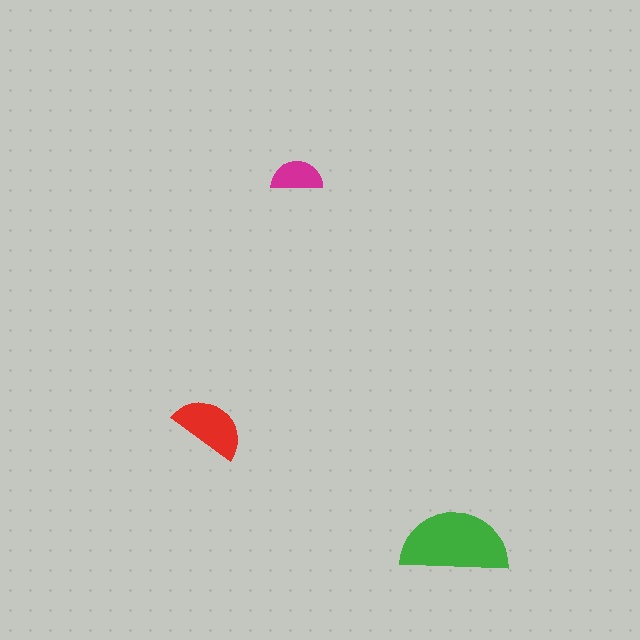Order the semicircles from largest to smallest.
the green one, the red one, the magenta one.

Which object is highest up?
The magenta semicircle is topmost.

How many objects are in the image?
There are 3 objects in the image.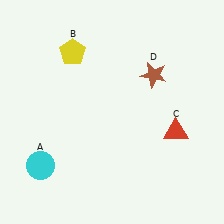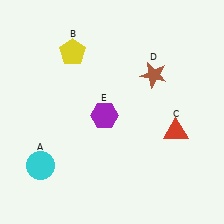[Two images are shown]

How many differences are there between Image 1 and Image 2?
There is 1 difference between the two images.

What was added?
A purple hexagon (E) was added in Image 2.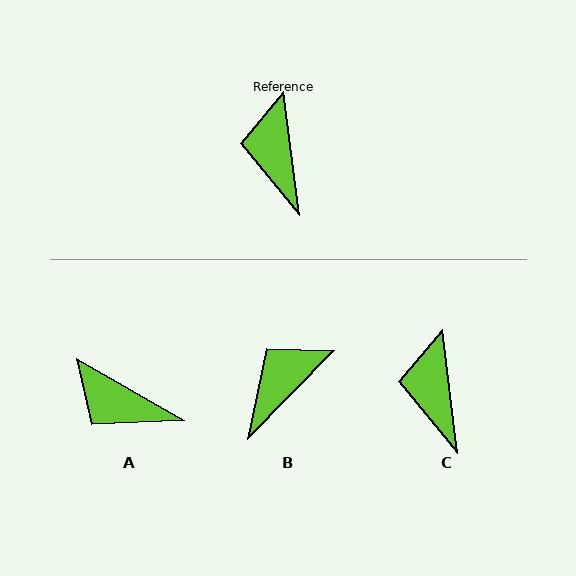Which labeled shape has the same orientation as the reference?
C.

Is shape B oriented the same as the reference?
No, it is off by about 51 degrees.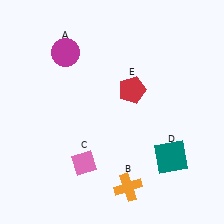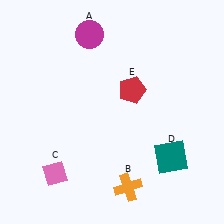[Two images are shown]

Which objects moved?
The objects that moved are: the magenta circle (A), the pink diamond (C).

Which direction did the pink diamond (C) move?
The pink diamond (C) moved left.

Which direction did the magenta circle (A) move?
The magenta circle (A) moved right.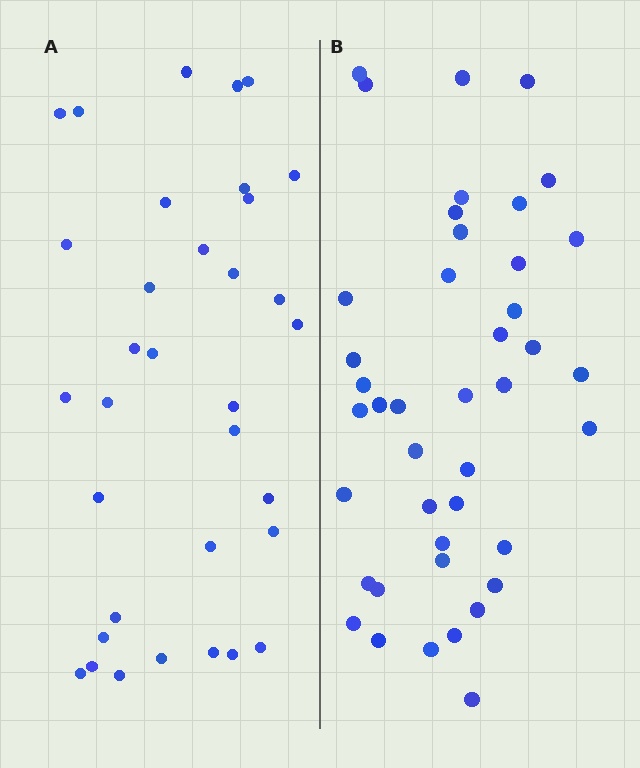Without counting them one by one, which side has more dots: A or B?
Region B (the right region) has more dots.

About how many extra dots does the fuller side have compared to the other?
Region B has roughly 8 or so more dots than region A.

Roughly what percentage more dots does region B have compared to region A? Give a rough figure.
About 25% more.